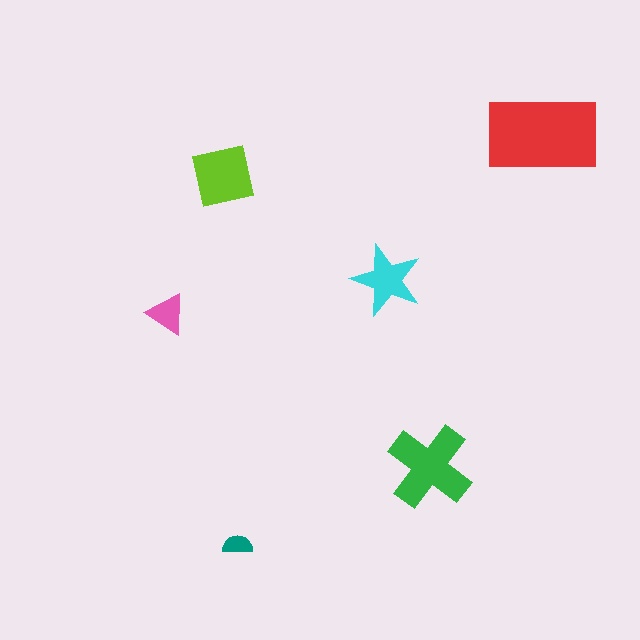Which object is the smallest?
The teal semicircle.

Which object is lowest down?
The teal semicircle is bottommost.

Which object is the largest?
The red rectangle.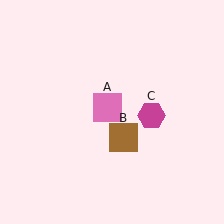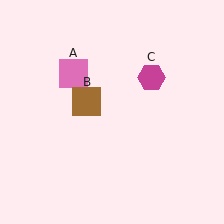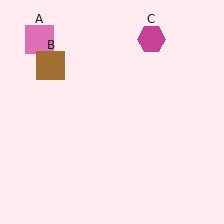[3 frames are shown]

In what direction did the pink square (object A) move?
The pink square (object A) moved up and to the left.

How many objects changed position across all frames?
3 objects changed position: pink square (object A), brown square (object B), magenta hexagon (object C).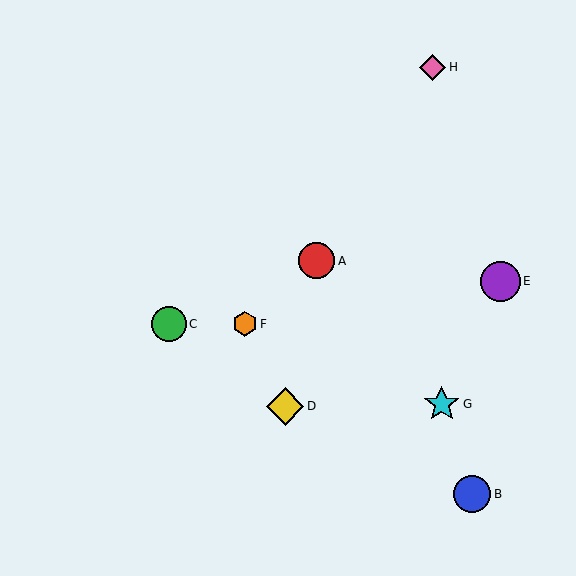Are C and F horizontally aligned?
Yes, both are at y≈324.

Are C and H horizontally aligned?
No, C is at y≈324 and H is at y≈67.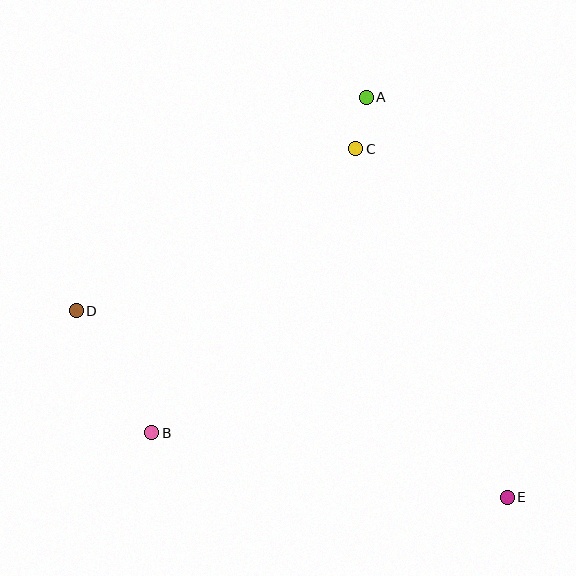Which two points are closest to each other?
Points A and C are closest to each other.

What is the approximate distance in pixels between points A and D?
The distance between A and D is approximately 360 pixels.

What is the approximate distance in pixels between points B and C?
The distance between B and C is approximately 349 pixels.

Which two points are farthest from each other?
Points D and E are farthest from each other.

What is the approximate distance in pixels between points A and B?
The distance between A and B is approximately 398 pixels.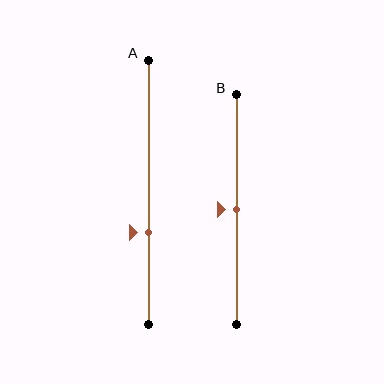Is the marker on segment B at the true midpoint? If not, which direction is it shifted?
Yes, the marker on segment B is at the true midpoint.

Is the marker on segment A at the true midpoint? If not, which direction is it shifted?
No, the marker on segment A is shifted downward by about 16% of the segment length.